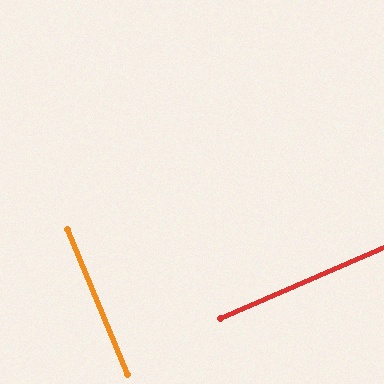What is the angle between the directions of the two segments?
Approximately 89 degrees.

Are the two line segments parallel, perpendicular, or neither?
Perpendicular — they meet at approximately 89°.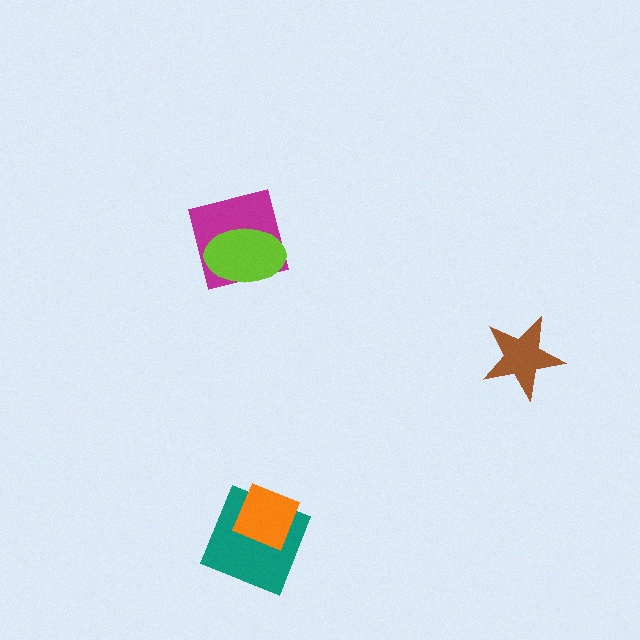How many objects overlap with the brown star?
0 objects overlap with the brown star.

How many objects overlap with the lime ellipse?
1 object overlaps with the lime ellipse.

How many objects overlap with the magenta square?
1 object overlaps with the magenta square.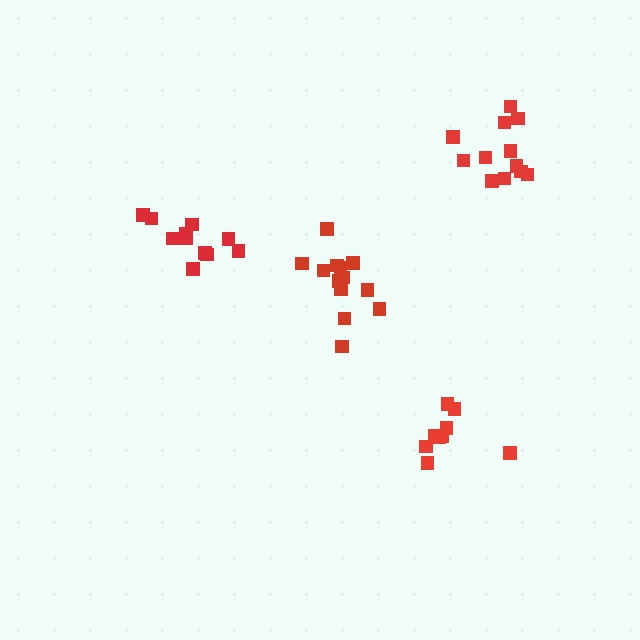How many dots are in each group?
Group 1: 11 dots, Group 2: 12 dots, Group 3: 9 dots, Group 4: 13 dots (45 total).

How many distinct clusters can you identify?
There are 4 distinct clusters.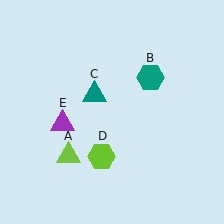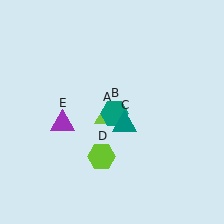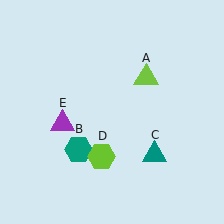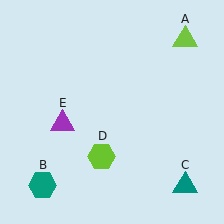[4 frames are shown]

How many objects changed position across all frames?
3 objects changed position: lime triangle (object A), teal hexagon (object B), teal triangle (object C).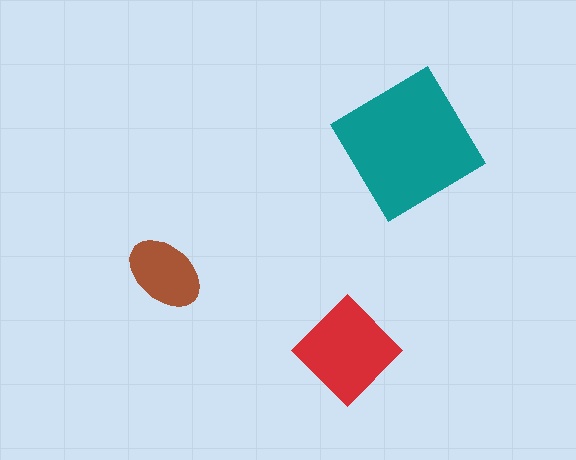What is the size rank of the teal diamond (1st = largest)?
1st.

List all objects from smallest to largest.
The brown ellipse, the red diamond, the teal diamond.